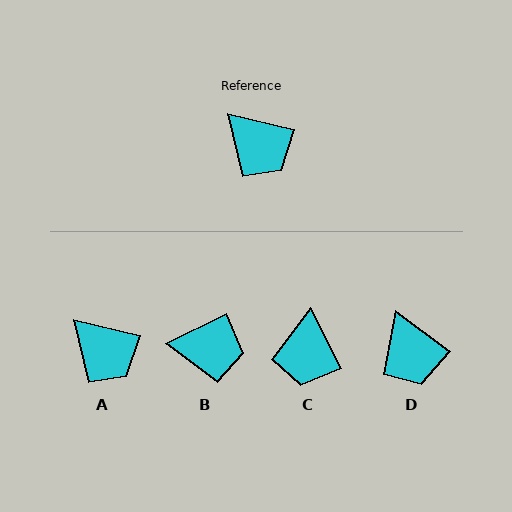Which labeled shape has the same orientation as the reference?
A.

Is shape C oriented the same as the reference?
No, it is off by about 50 degrees.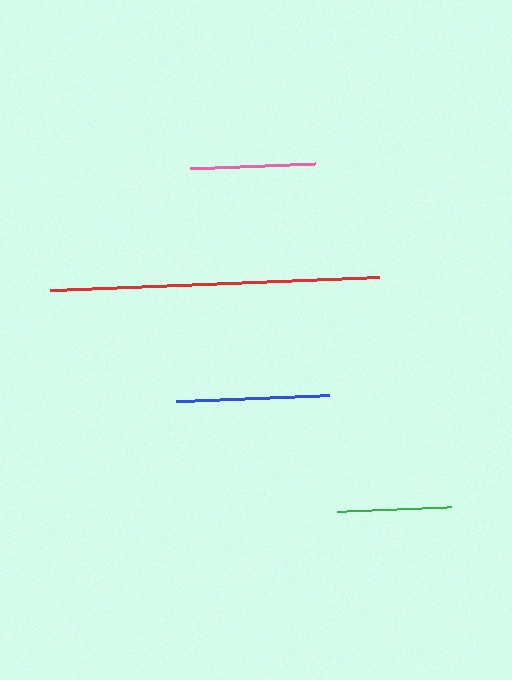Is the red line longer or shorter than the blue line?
The red line is longer than the blue line.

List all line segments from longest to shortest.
From longest to shortest: red, blue, pink, green.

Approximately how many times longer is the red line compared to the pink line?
The red line is approximately 2.6 times the length of the pink line.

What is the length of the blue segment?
The blue segment is approximately 153 pixels long.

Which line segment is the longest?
The red line is the longest at approximately 329 pixels.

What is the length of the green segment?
The green segment is approximately 114 pixels long.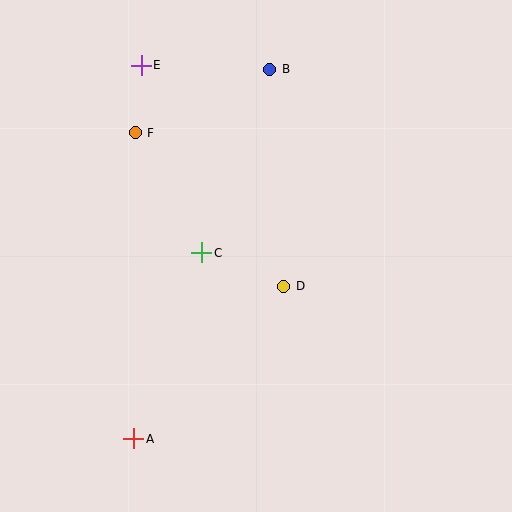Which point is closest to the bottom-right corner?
Point D is closest to the bottom-right corner.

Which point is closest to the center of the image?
Point D at (284, 286) is closest to the center.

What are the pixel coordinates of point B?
Point B is at (270, 69).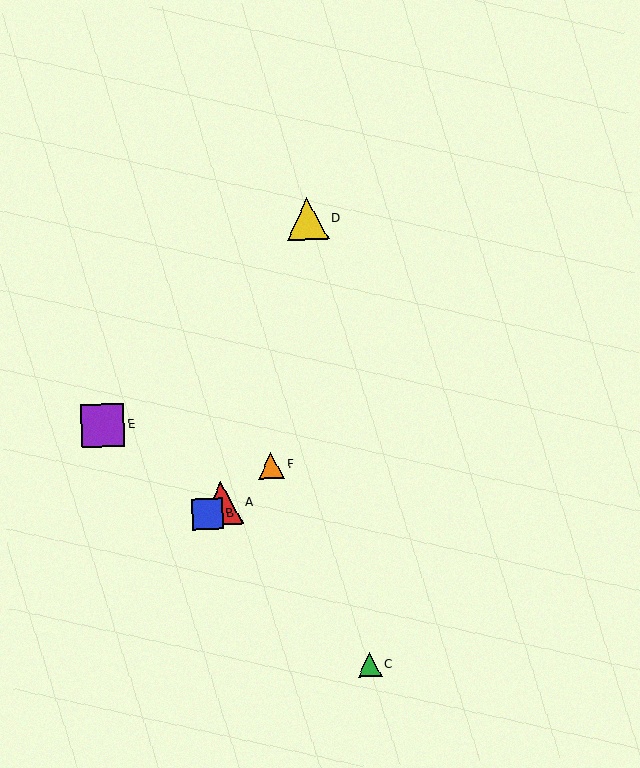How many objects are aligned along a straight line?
3 objects (A, B, F) are aligned along a straight line.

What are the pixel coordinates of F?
Object F is at (271, 465).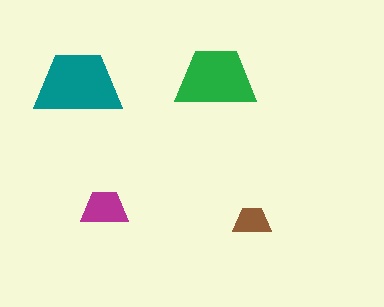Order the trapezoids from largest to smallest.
the teal one, the green one, the magenta one, the brown one.